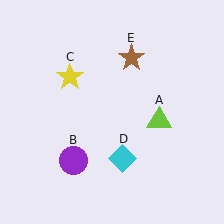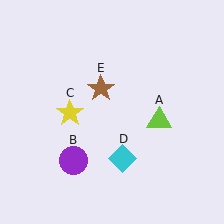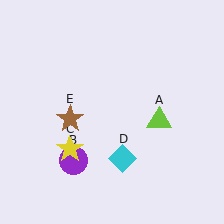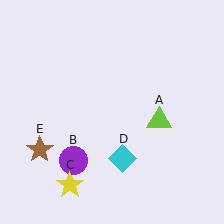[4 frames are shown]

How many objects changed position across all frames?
2 objects changed position: yellow star (object C), brown star (object E).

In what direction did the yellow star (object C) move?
The yellow star (object C) moved down.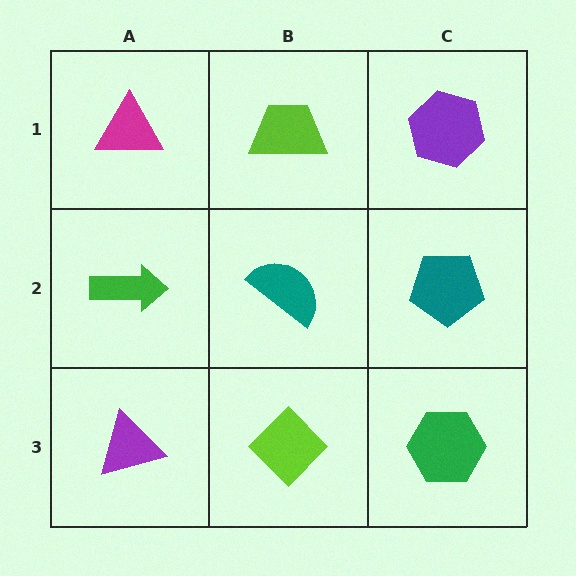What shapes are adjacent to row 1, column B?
A teal semicircle (row 2, column B), a magenta triangle (row 1, column A), a purple hexagon (row 1, column C).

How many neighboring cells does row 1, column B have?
3.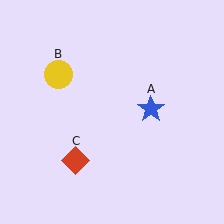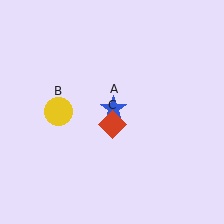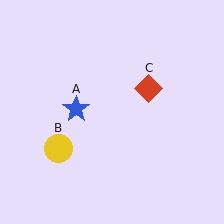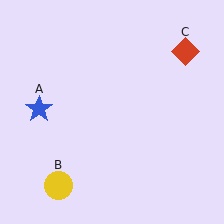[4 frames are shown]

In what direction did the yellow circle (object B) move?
The yellow circle (object B) moved down.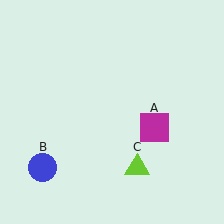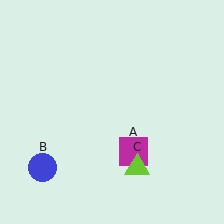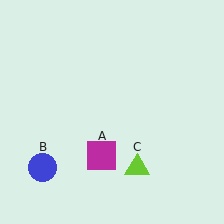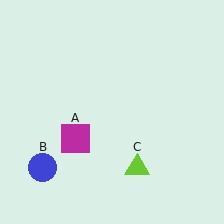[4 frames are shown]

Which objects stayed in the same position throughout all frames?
Blue circle (object B) and lime triangle (object C) remained stationary.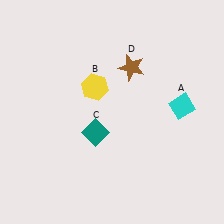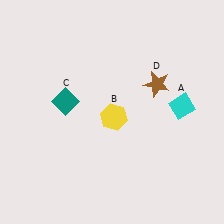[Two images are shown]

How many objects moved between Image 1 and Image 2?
3 objects moved between the two images.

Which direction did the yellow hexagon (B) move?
The yellow hexagon (B) moved down.